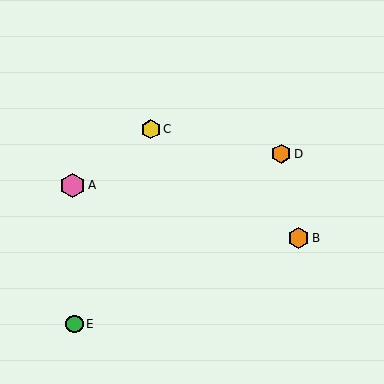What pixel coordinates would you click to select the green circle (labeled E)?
Click at (75, 324) to select the green circle E.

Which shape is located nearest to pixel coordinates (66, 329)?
The green circle (labeled E) at (75, 324) is nearest to that location.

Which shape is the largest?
The pink hexagon (labeled A) is the largest.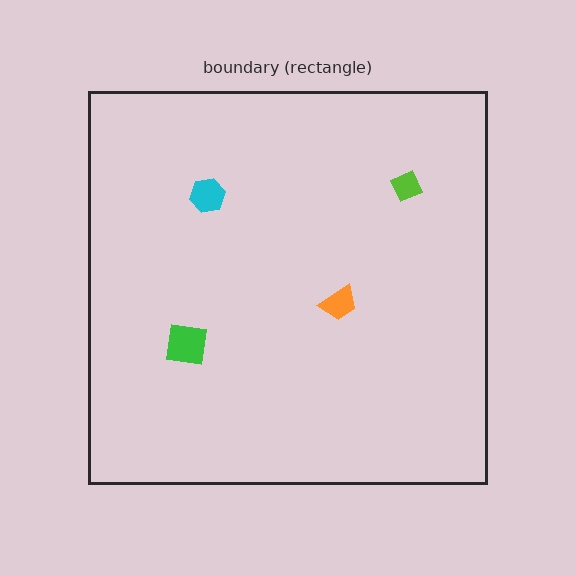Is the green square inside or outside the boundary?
Inside.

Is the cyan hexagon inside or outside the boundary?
Inside.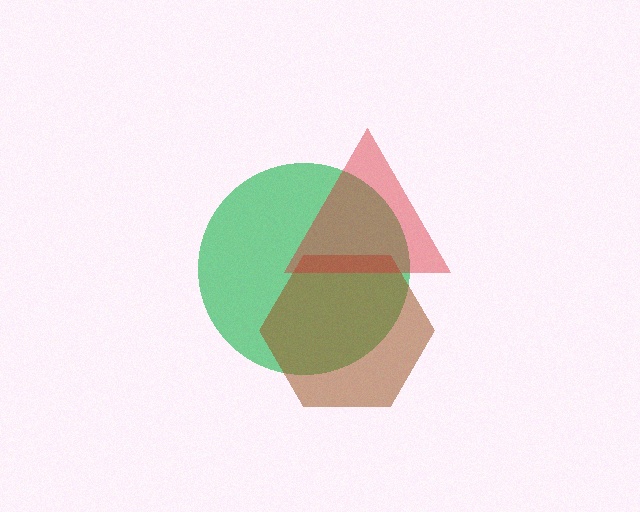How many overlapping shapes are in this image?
There are 3 overlapping shapes in the image.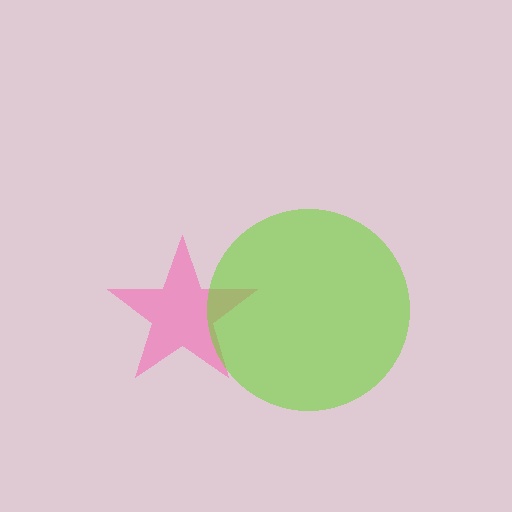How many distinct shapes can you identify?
There are 2 distinct shapes: a pink star, a lime circle.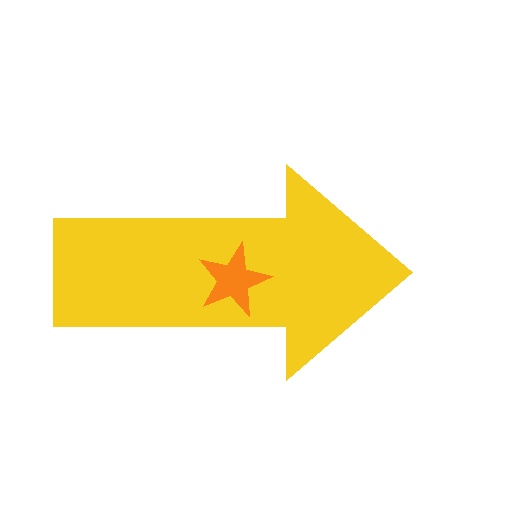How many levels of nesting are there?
2.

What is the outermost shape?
The yellow arrow.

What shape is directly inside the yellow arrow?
The orange star.